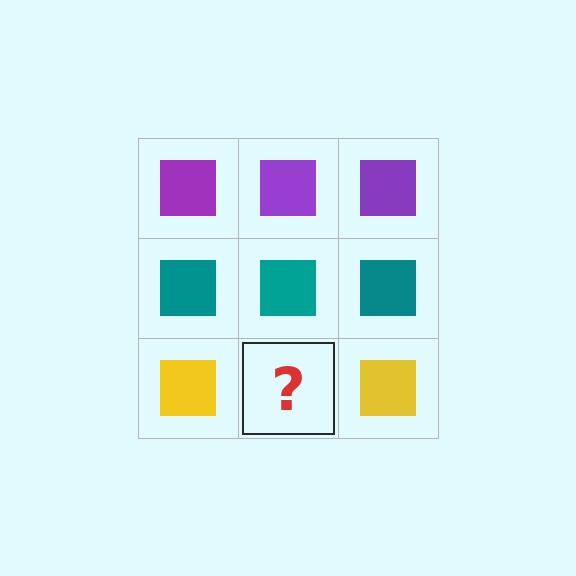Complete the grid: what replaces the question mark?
The question mark should be replaced with a yellow square.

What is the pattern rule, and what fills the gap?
The rule is that each row has a consistent color. The gap should be filled with a yellow square.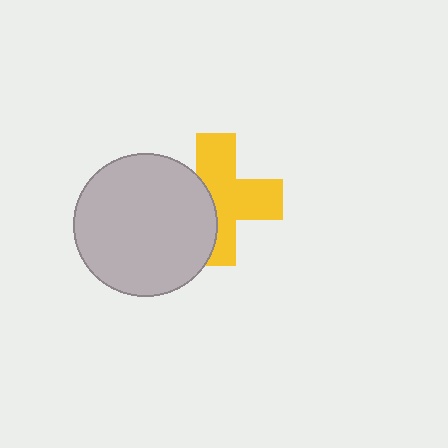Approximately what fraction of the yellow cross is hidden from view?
Roughly 38% of the yellow cross is hidden behind the light gray circle.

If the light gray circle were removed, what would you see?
You would see the complete yellow cross.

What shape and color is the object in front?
The object in front is a light gray circle.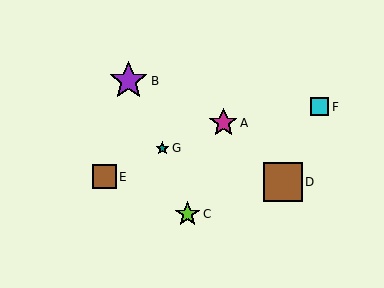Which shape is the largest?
The brown square (labeled D) is the largest.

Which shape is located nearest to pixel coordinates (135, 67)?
The purple star (labeled B) at (128, 81) is nearest to that location.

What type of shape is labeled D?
Shape D is a brown square.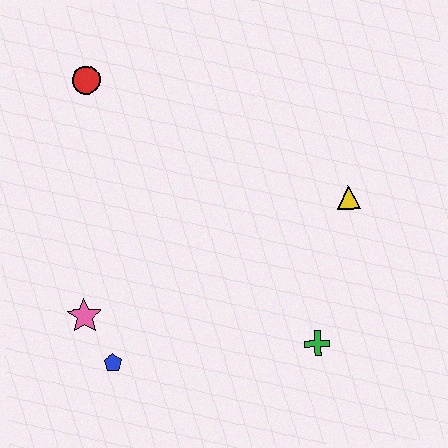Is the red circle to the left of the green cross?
Yes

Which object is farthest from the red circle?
The green cross is farthest from the red circle.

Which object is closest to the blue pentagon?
The pink star is closest to the blue pentagon.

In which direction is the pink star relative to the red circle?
The pink star is below the red circle.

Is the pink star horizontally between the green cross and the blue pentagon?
No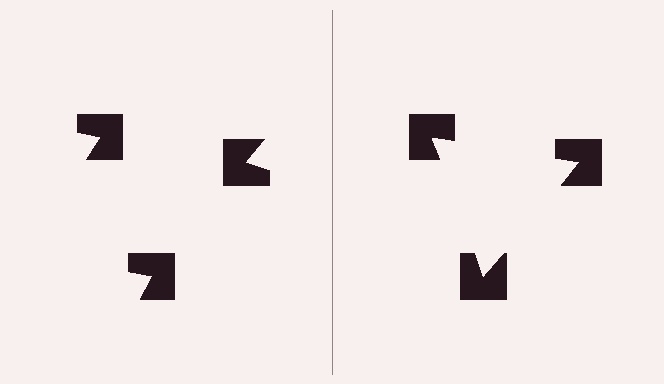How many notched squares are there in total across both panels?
6 — 3 on each side.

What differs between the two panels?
The notched squares are positioned identically on both sides; only the wedge orientations differ. On the right they align to a triangle; on the left they are misaligned.